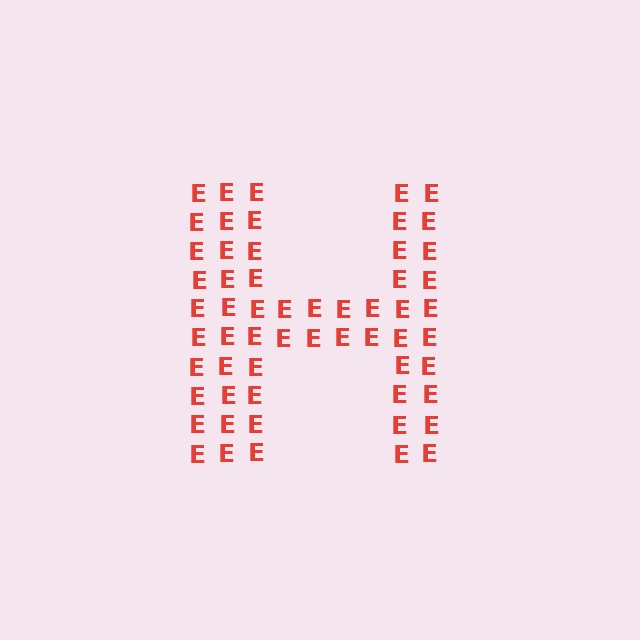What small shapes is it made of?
It is made of small letter E's.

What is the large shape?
The large shape is the letter H.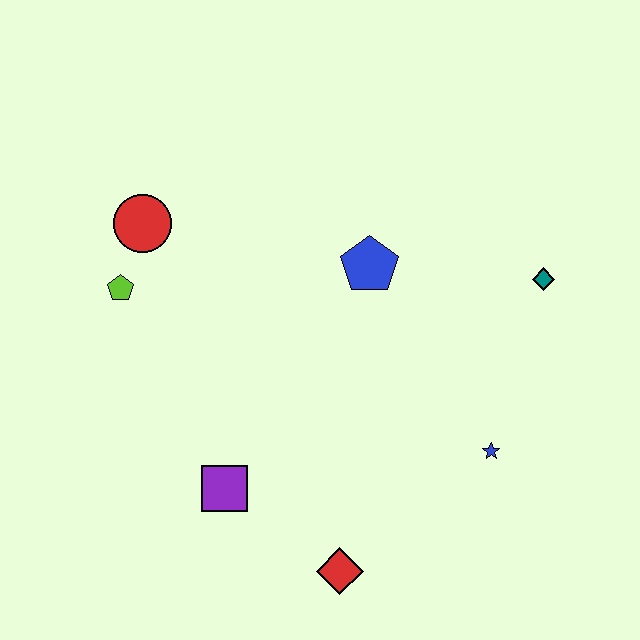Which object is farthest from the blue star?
The red circle is farthest from the blue star.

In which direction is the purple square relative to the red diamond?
The purple square is to the left of the red diamond.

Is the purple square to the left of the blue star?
Yes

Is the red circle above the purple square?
Yes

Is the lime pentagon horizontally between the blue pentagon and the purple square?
No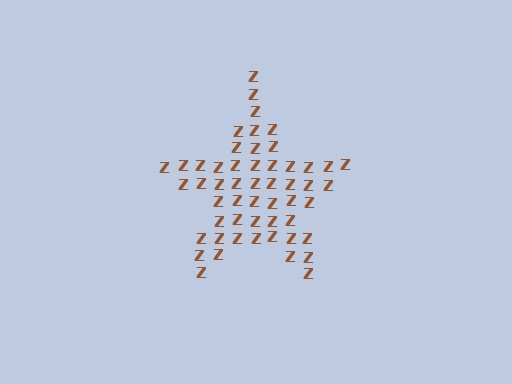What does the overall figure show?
The overall figure shows a star.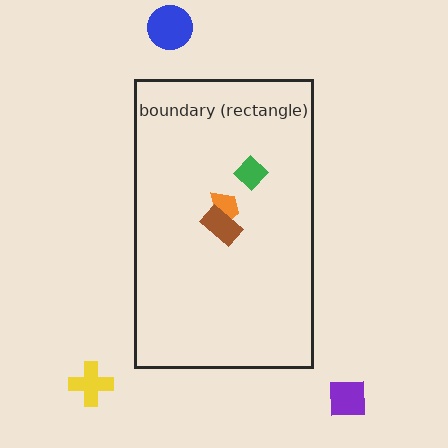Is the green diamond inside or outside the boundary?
Inside.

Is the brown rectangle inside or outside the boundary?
Inside.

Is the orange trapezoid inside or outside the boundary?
Inside.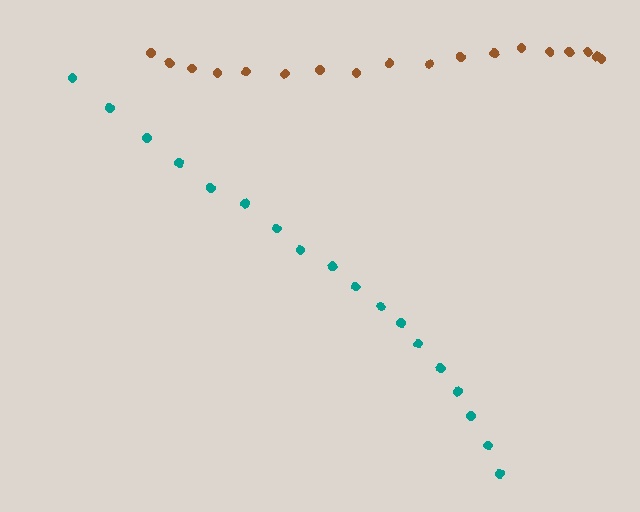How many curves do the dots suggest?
There are 2 distinct paths.